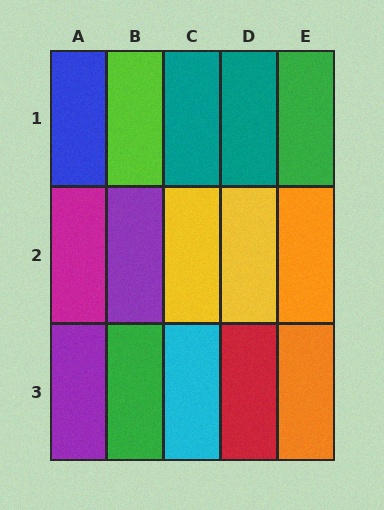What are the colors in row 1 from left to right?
Blue, lime, teal, teal, green.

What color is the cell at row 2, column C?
Yellow.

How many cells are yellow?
2 cells are yellow.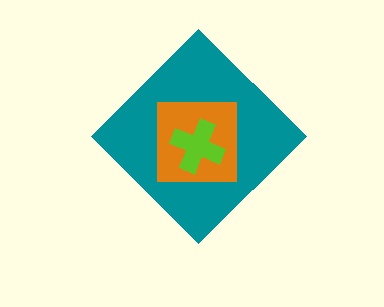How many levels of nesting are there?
3.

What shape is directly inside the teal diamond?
The orange square.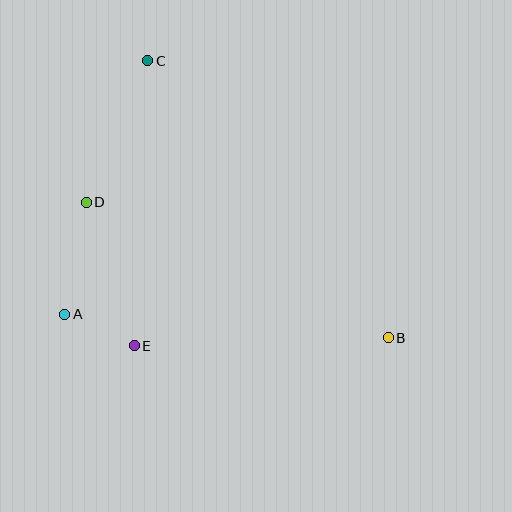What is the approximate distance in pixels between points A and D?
The distance between A and D is approximately 114 pixels.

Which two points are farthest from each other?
Points B and C are farthest from each other.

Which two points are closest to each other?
Points A and E are closest to each other.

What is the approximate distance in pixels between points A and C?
The distance between A and C is approximately 266 pixels.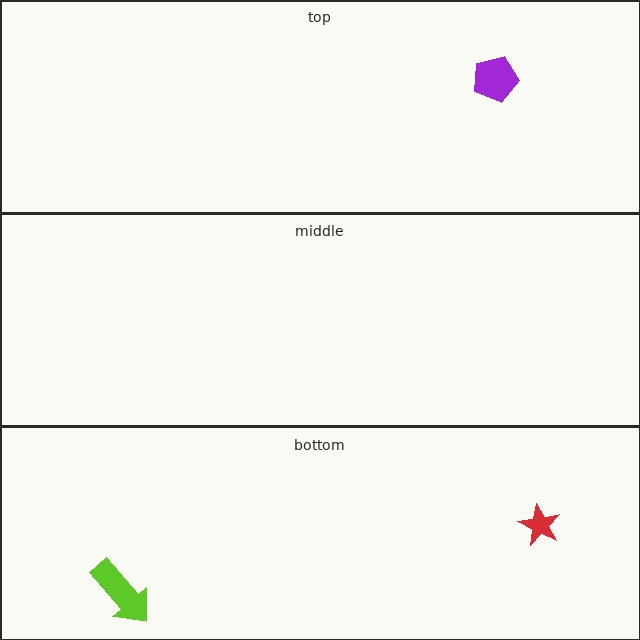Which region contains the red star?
The bottom region.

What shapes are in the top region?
The purple pentagon.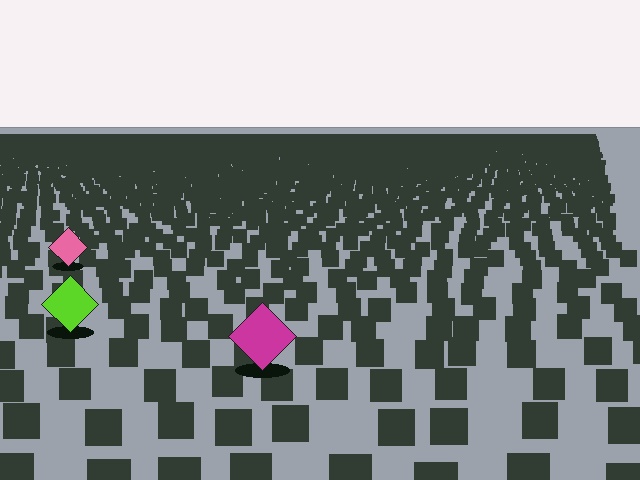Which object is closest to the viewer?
The magenta diamond is closest. The texture marks near it are larger and more spread out.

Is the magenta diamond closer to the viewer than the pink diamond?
Yes. The magenta diamond is closer — you can tell from the texture gradient: the ground texture is coarser near it.